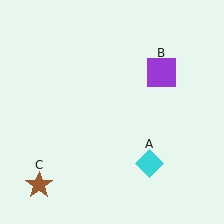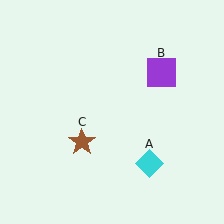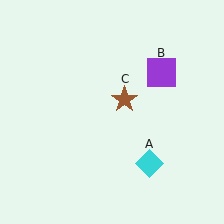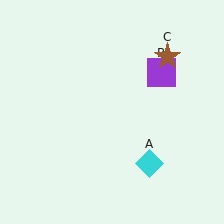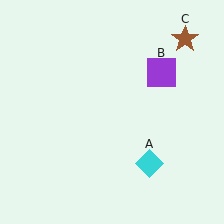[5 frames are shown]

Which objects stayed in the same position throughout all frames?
Cyan diamond (object A) and purple square (object B) remained stationary.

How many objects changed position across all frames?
1 object changed position: brown star (object C).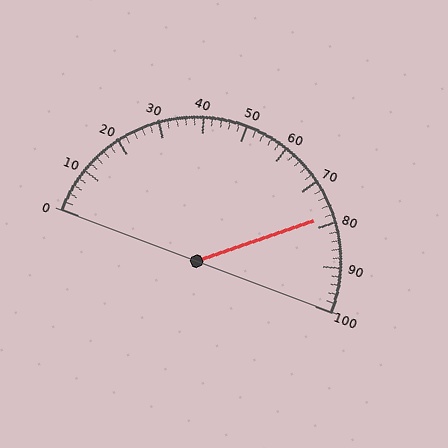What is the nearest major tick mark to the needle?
The nearest major tick mark is 80.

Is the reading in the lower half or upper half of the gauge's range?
The reading is in the upper half of the range (0 to 100).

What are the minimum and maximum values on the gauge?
The gauge ranges from 0 to 100.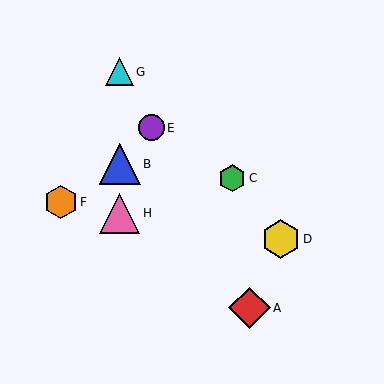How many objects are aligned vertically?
3 objects (B, G, H) are aligned vertically.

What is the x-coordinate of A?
Object A is at x≈249.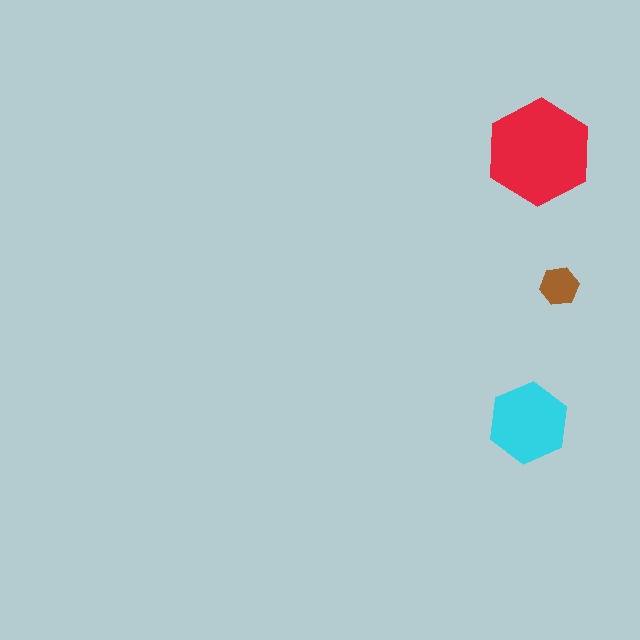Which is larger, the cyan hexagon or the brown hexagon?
The cyan one.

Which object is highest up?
The red hexagon is topmost.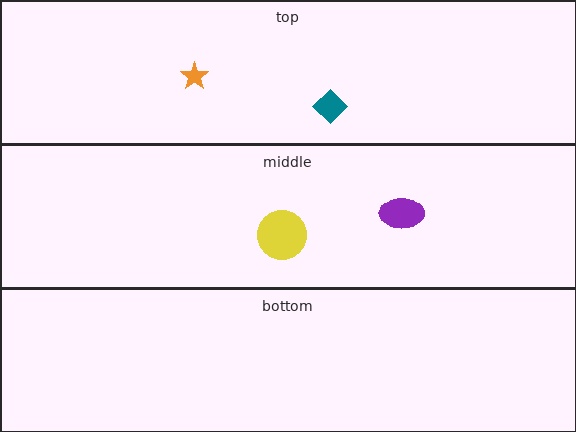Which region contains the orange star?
The top region.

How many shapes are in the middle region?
2.